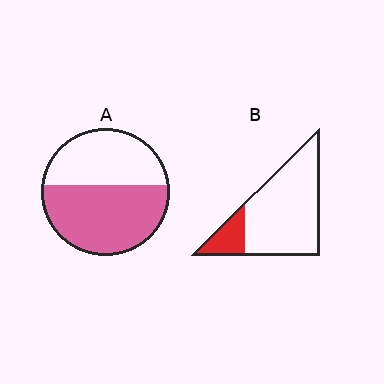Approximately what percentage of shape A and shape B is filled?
A is approximately 55% and B is approximately 20%.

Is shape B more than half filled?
No.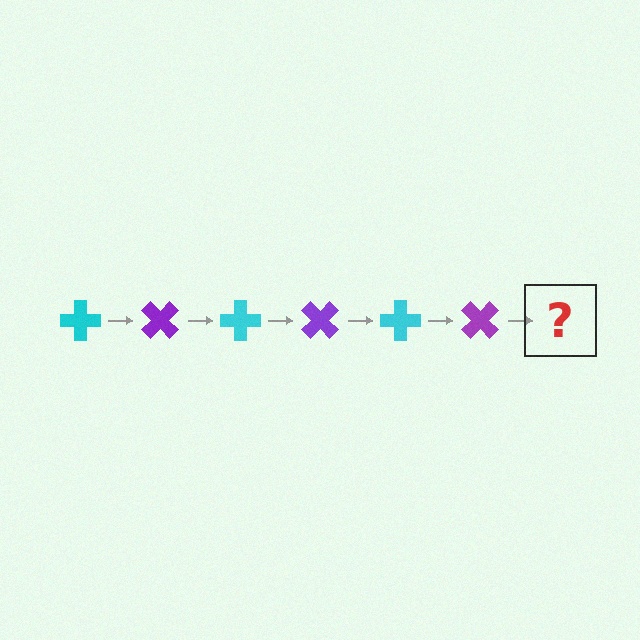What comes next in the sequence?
The next element should be a cyan cross, rotated 270 degrees from the start.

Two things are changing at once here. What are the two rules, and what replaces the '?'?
The two rules are that it rotates 45 degrees each step and the color cycles through cyan and purple. The '?' should be a cyan cross, rotated 270 degrees from the start.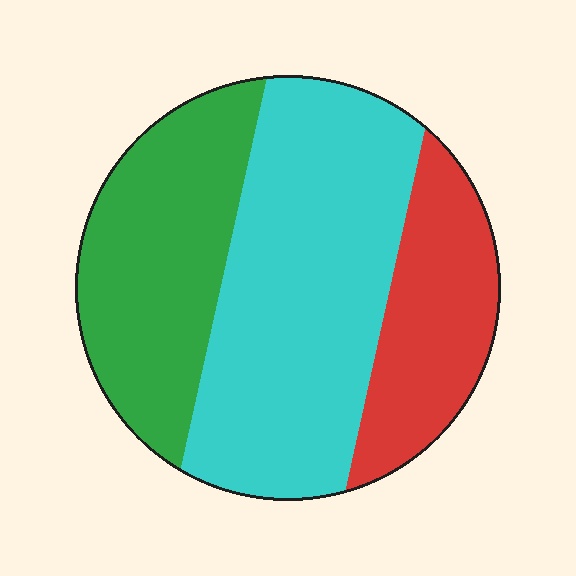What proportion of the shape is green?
Green takes up about one third (1/3) of the shape.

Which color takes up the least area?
Red, at roughly 20%.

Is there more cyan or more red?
Cyan.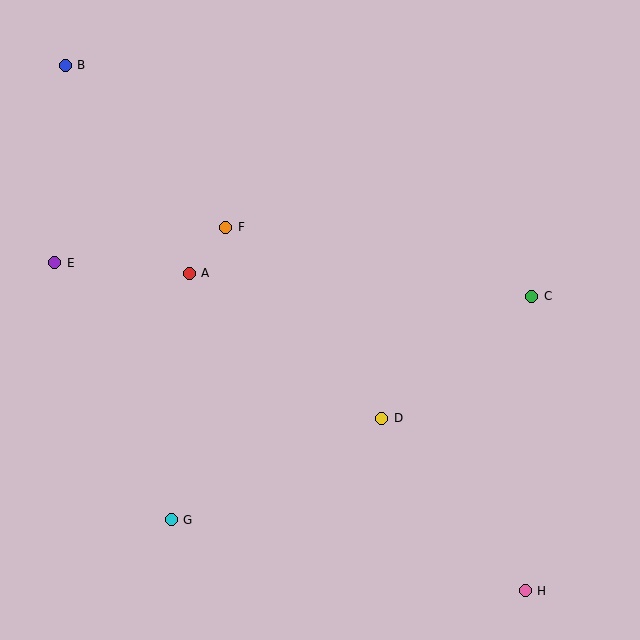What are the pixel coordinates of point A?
Point A is at (189, 273).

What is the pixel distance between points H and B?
The distance between H and B is 698 pixels.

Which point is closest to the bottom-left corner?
Point G is closest to the bottom-left corner.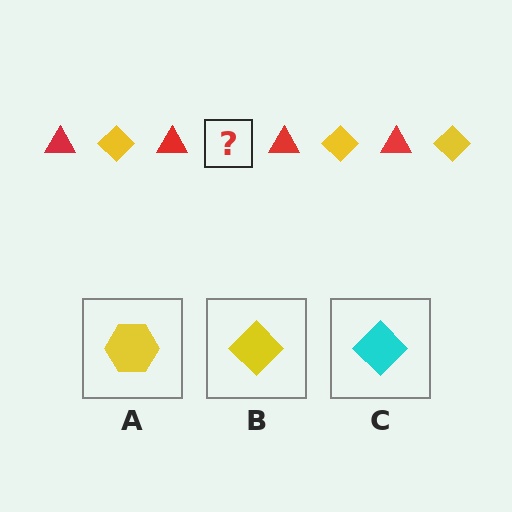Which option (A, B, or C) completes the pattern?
B.